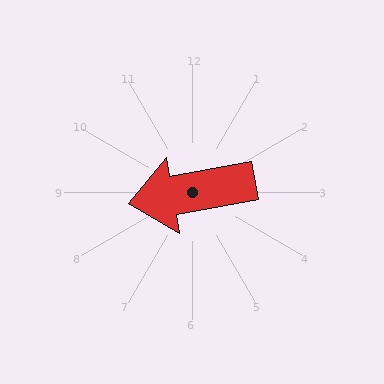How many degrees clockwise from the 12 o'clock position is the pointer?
Approximately 260 degrees.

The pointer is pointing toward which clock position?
Roughly 9 o'clock.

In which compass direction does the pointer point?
West.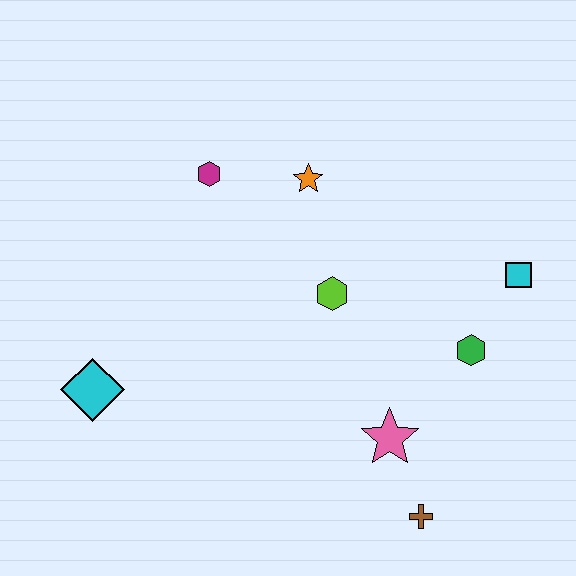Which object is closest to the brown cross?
The pink star is closest to the brown cross.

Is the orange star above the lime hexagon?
Yes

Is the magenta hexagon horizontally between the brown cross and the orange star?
No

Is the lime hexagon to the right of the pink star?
No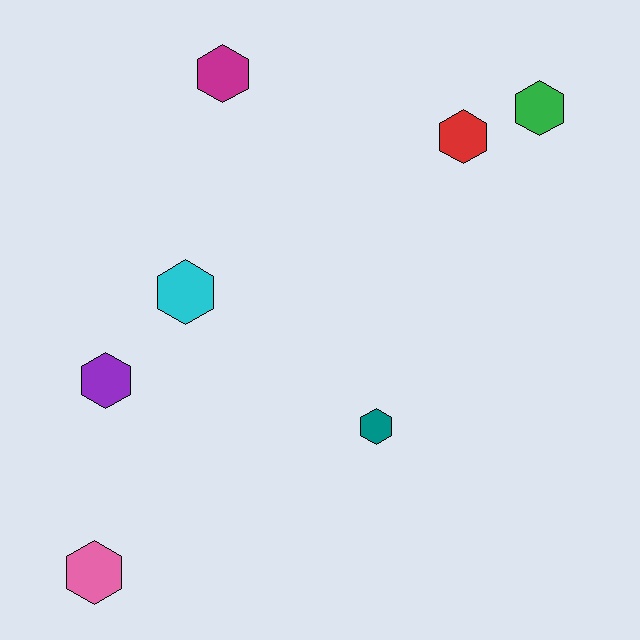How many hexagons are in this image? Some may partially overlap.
There are 7 hexagons.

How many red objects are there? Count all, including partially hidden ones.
There is 1 red object.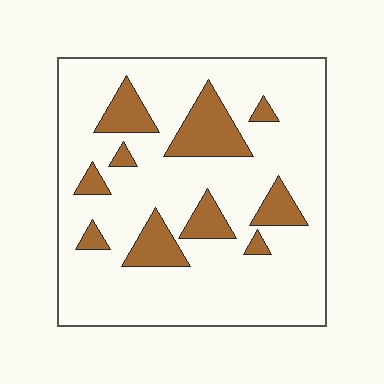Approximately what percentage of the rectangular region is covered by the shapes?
Approximately 20%.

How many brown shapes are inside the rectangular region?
10.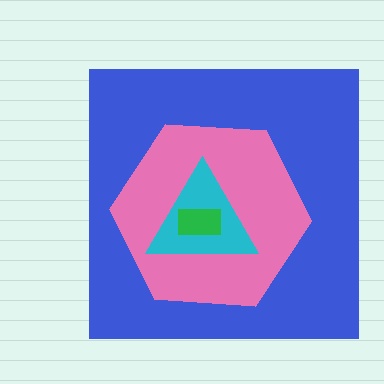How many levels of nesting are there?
4.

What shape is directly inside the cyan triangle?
The green rectangle.